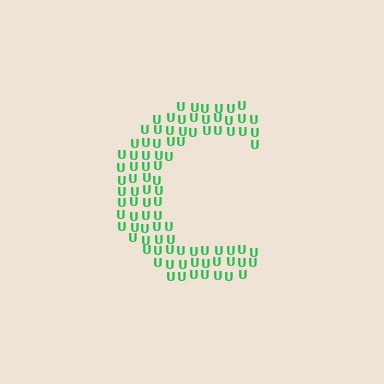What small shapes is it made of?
It is made of small letter U's.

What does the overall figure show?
The overall figure shows the letter C.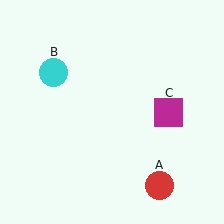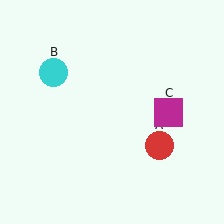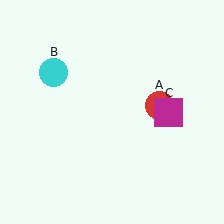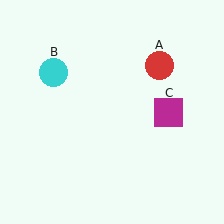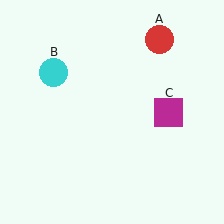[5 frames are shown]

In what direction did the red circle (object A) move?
The red circle (object A) moved up.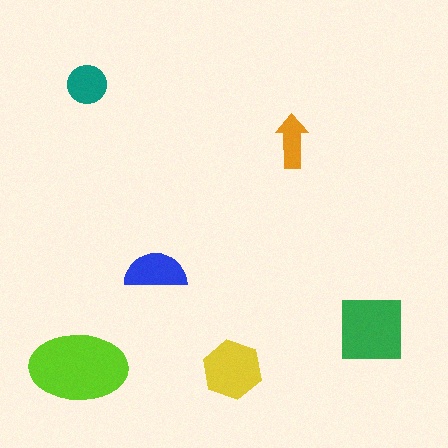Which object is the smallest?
The orange arrow.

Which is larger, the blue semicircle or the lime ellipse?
The lime ellipse.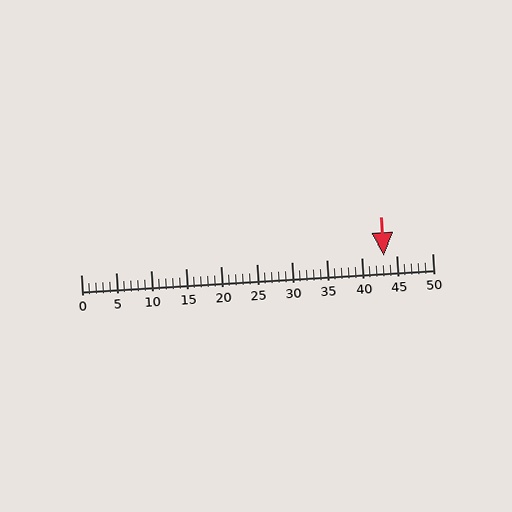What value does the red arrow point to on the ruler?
The red arrow points to approximately 43.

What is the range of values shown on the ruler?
The ruler shows values from 0 to 50.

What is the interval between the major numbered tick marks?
The major tick marks are spaced 5 units apart.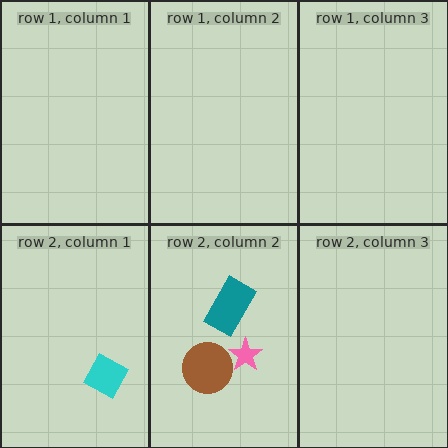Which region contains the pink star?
The row 2, column 2 region.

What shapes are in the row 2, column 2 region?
The brown circle, the pink star, the teal rectangle.